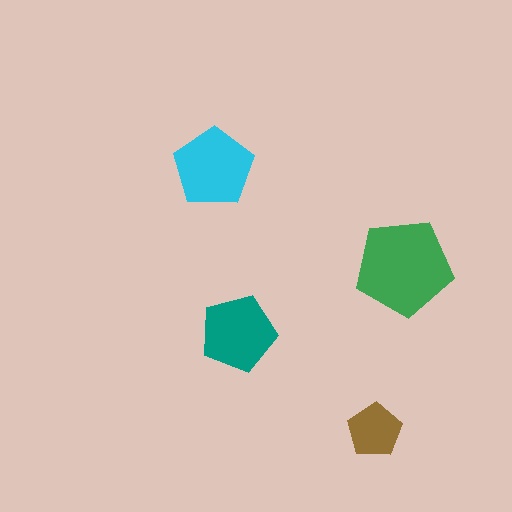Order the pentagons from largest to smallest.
the green one, the cyan one, the teal one, the brown one.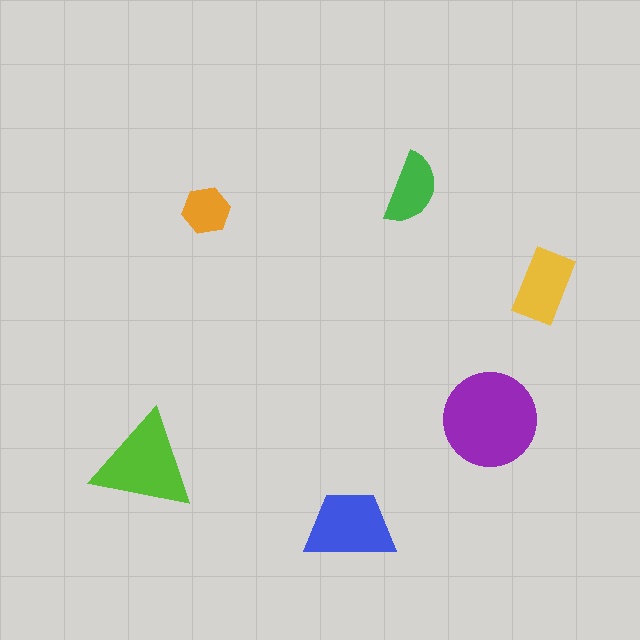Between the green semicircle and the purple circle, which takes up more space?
The purple circle.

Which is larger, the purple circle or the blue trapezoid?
The purple circle.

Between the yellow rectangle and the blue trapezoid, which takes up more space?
The blue trapezoid.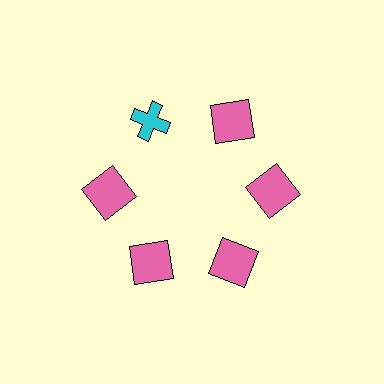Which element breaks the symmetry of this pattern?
The cyan cross at roughly the 11 o'clock position breaks the symmetry. All other shapes are pink squares.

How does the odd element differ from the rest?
It differs in both color (cyan instead of pink) and shape (cross instead of square).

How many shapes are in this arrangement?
There are 6 shapes arranged in a ring pattern.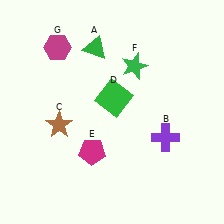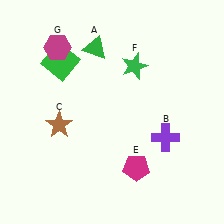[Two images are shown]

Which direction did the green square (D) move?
The green square (D) moved left.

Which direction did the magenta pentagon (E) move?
The magenta pentagon (E) moved right.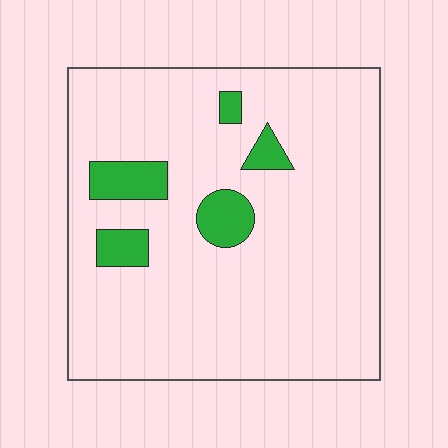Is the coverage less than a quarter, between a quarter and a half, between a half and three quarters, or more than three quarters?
Less than a quarter.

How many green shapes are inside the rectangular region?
5.